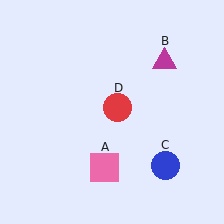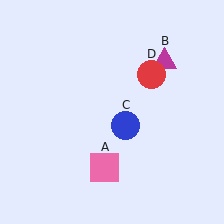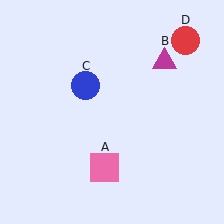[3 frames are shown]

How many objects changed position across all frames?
2 objects changed position: blue circle (object C), red circle (object D).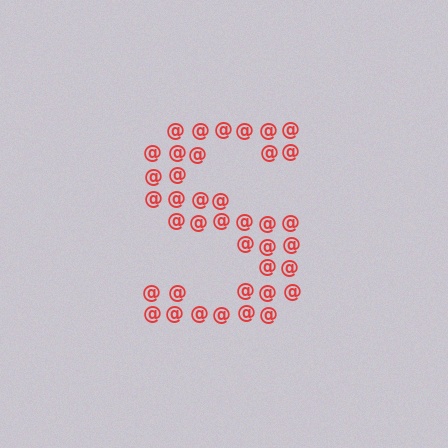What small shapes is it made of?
It is made of small at signs.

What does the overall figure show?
The overall figure shows the letter S.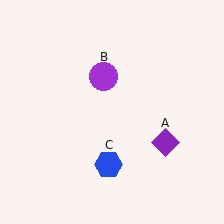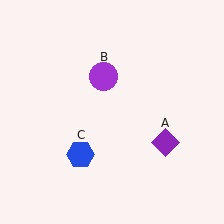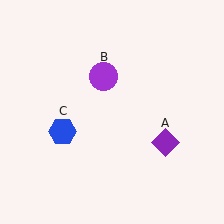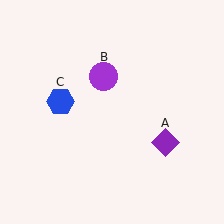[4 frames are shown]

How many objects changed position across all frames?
1 object changed position: blue hexagon (object C).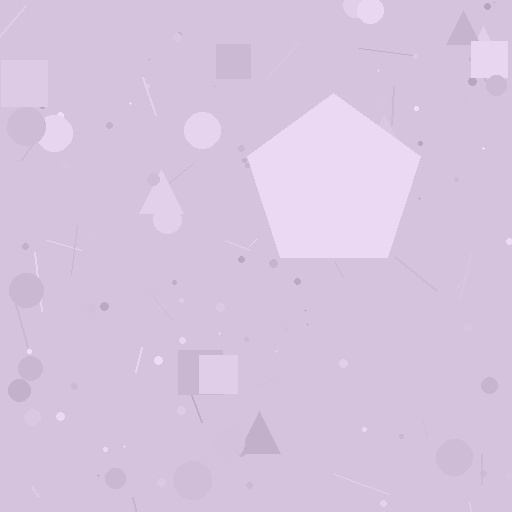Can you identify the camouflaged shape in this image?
The camouflaged shape is a pentagon.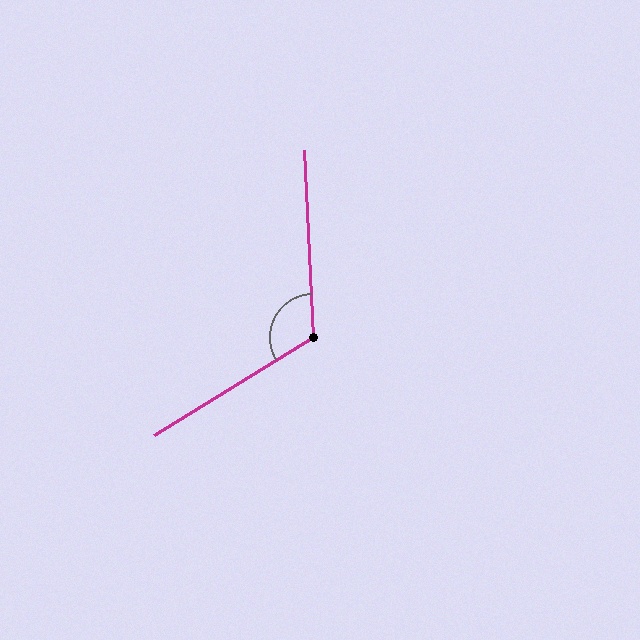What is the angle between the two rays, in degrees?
Approximately 119 degrees.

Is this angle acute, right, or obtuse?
It is obtuse.